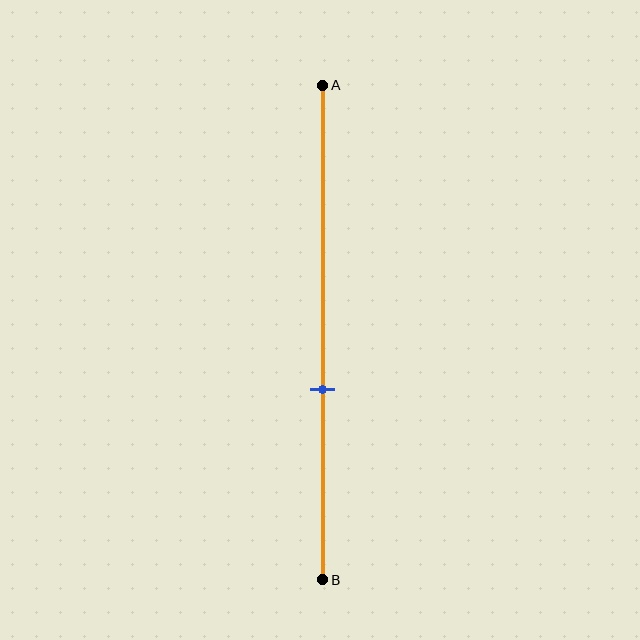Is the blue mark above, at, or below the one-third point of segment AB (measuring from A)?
The blue mark is below the one-third point of segment AB.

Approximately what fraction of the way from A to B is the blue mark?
The blue mark is approximately 60% of the way from A to B.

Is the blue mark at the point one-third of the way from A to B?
No, the mark is at about 60% from A, not at the 33% one-third point.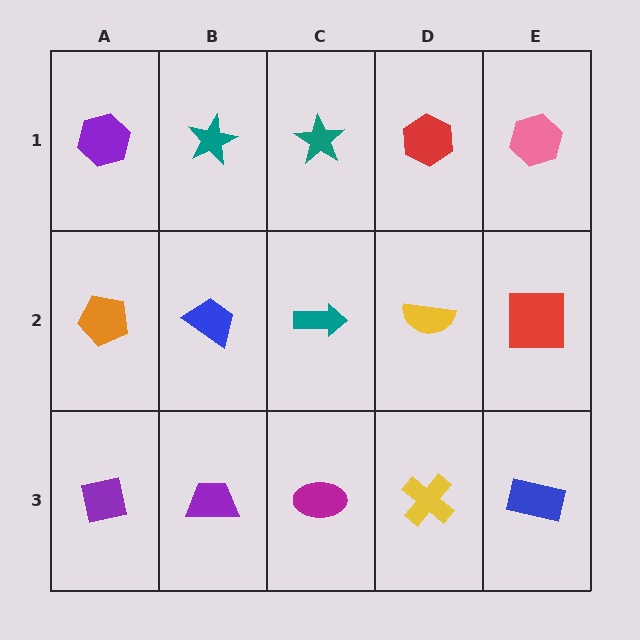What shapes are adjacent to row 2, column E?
A pink hexagon (row 1, column E), a blue rectangle (row 3, column E), a yellow semicircle (row 2, column D).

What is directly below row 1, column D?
A yellow semicircle.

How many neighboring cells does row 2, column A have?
3.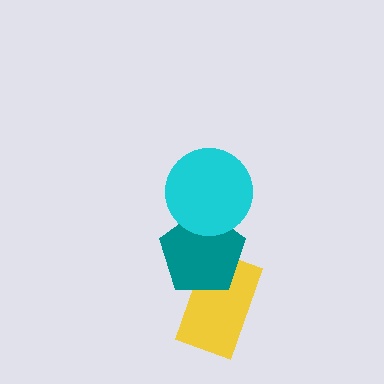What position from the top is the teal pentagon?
The teal pentagon is 2nd from the top.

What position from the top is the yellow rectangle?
The yellow rectangle is 3rd from the top.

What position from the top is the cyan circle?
The cyan circle is 1st from the top.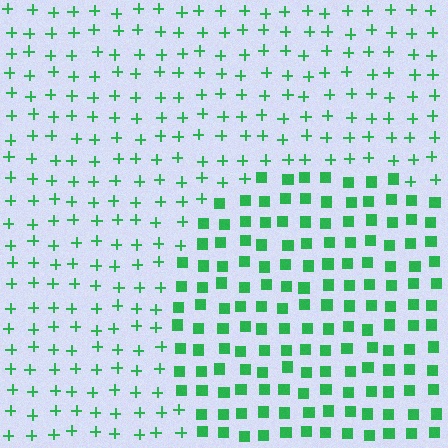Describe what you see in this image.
The image is filled with small green elements arranged in a uniform grid. A circle-shaped region contains squares, while the surrounding area contains plus signs. The boundary is defined purely by the change in element shape.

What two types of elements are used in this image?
The image uses squares inside the circle region and plus signs outside it.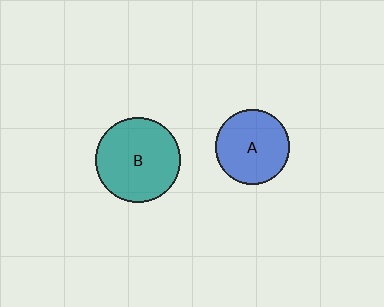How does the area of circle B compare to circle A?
Approximately 1.3 times.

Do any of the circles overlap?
No, none of the circles overlap.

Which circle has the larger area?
Circle B (teal).